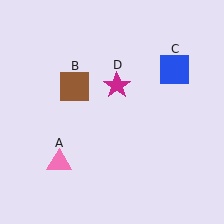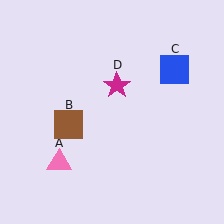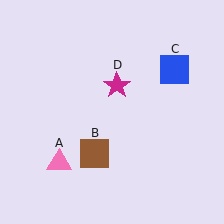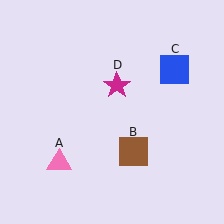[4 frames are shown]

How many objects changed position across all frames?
1 object changed position: brown square (object B).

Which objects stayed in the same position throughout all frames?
Pink triangle (object A) and blue square (object C) and magenta star (object D) remained stationary.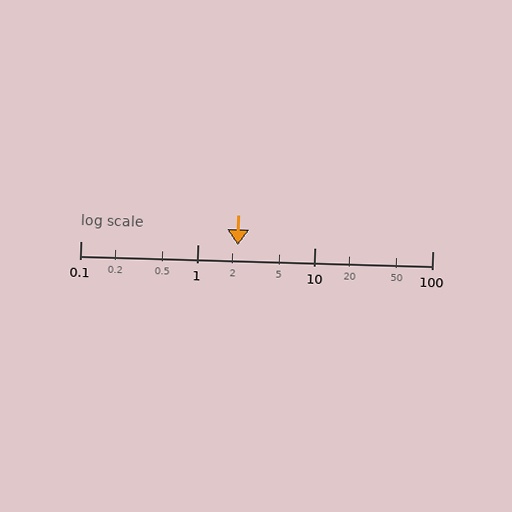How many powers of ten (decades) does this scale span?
The scale spans 3 decades, from 0.1 to 100.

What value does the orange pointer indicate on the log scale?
The pointer indicates approximately 2.2.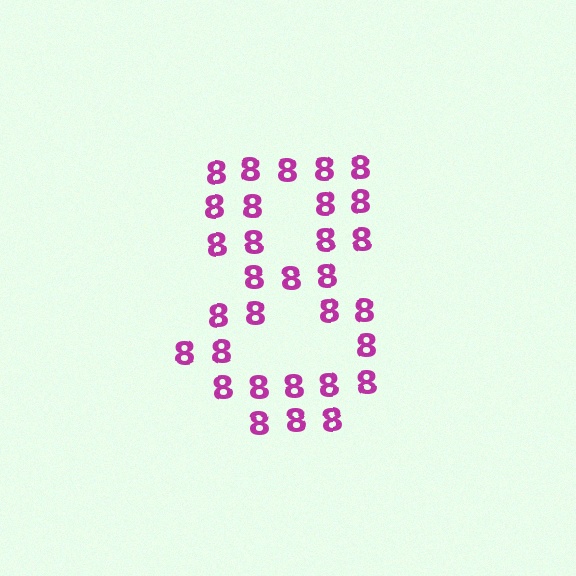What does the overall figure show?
The overall figure shows the digit 8.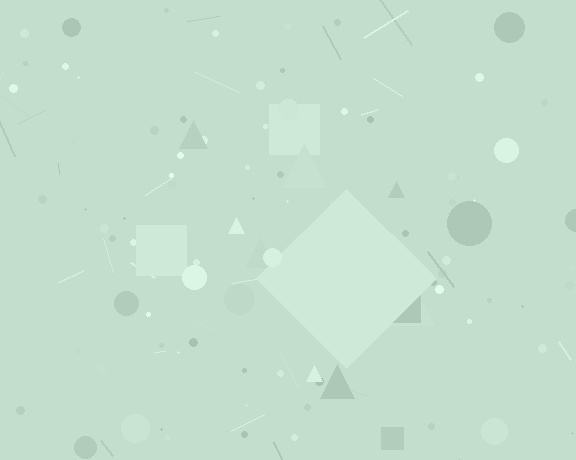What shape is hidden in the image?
A diamond is hidden in the image.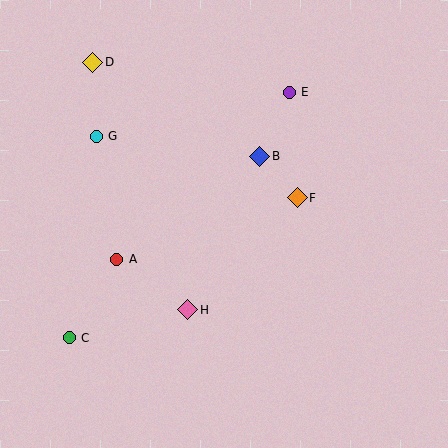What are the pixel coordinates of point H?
Point H is at (188, 310).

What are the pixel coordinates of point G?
Point G is at (96, 136).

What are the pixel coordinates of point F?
Point F is at (297, 198).